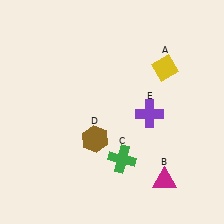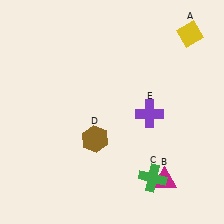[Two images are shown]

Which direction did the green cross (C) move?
The green cross (C) moved right.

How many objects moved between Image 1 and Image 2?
2 objects moved between the two images.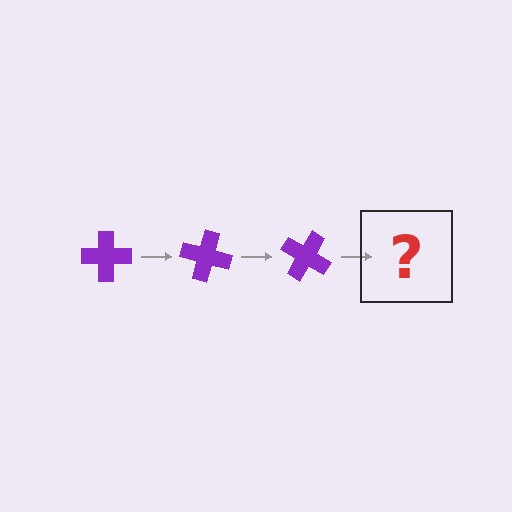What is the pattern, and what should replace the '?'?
The pattern is that the cross rotates 15 degrees each step. The '?' should be a purple cross rotated 45 degrees.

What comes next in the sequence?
The next element should be a purple cross rotated 45 degrees.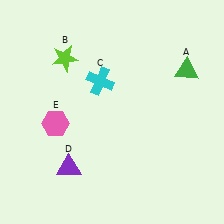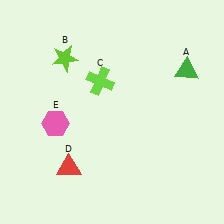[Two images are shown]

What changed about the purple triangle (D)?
In Image 1, D is purple. In Image 2, it changed to red.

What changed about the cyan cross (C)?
In Image 1, C is cyan. In Image 2, it changed to lime.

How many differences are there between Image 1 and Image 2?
There are 2 differences between the two images.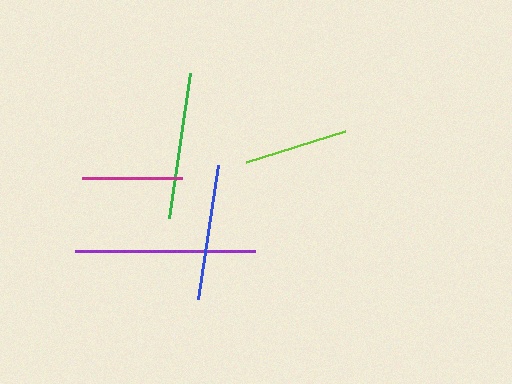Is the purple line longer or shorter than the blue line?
The purple line is longer than the blue line.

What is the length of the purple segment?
The purple segment is approximately 180 pixels long.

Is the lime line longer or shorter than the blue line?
The blue line is longer than the lime line.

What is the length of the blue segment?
The blue segment is approximately 135 pixels long.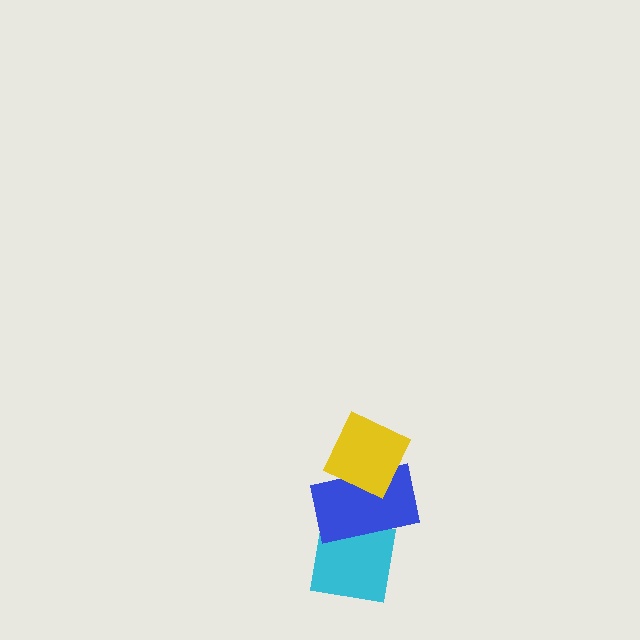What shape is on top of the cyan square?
The blue rectangle is on top of the cyan square.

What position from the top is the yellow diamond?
The yellow diamond is 1st from the top.